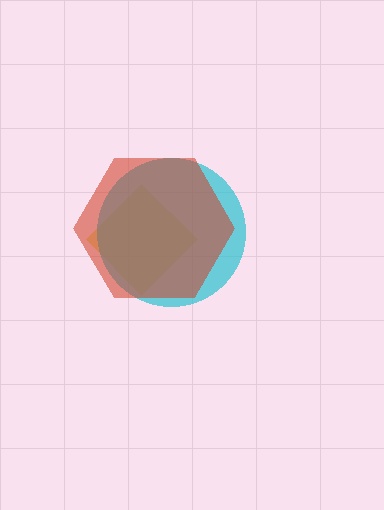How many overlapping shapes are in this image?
There are 3 overlapping shapes in the image.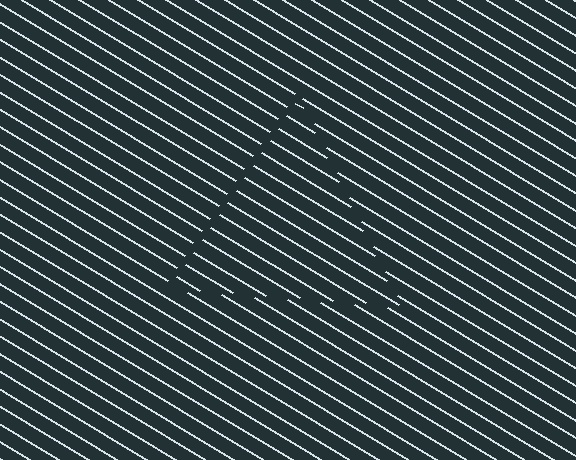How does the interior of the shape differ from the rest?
The interior of the shape contains the same grating, shifted by half a period — the contour is defined by the phase discontinuity where line-ends from the inner and outer gratings abut.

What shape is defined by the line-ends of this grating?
An illusory triangle. The interior of the shape contains the same grating, shifted by half a period — the contour is defined by the phase discontinuity where line-ends from the inner and outer gratings abut.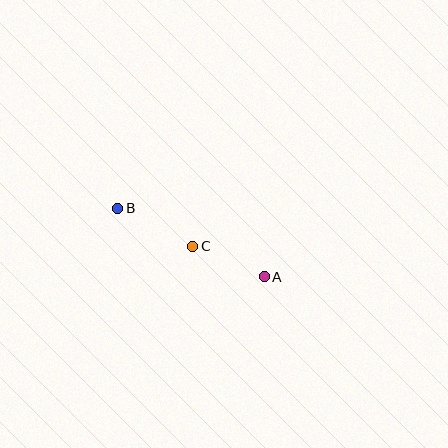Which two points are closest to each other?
Points A and C are closest to each other.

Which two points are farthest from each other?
Points A and B are farthest from each other.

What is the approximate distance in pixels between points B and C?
The distance between B and C is approximately 84 pixels.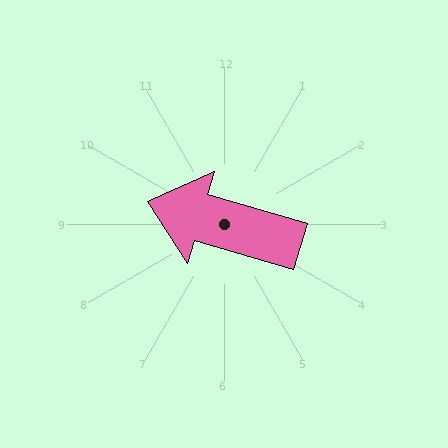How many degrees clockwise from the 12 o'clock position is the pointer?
Approximately 287 degrees.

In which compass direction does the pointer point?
West.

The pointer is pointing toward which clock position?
Roughly 10 o'clock.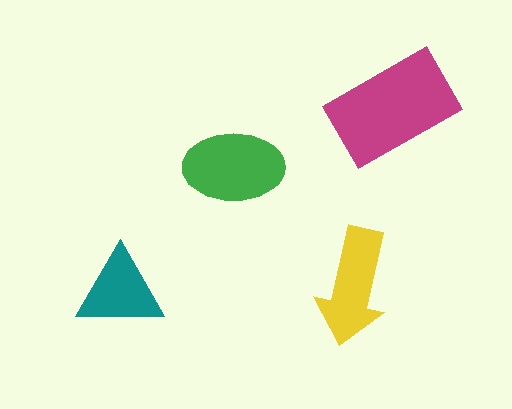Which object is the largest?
The magenta rectangle.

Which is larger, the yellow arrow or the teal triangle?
The yellow arrow.